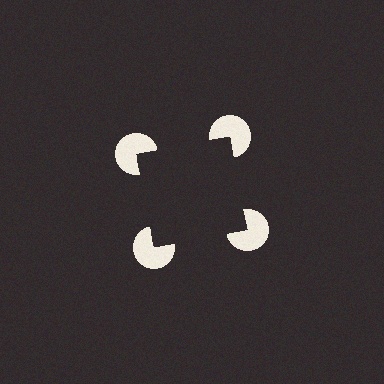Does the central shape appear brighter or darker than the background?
It typically appears slightly darker than the background, even though no actual brightness change is drawn.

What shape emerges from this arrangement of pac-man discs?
An illusory square — its edges are inferred from the aligned wedge cuts in the pac-man discs, not physically drawn.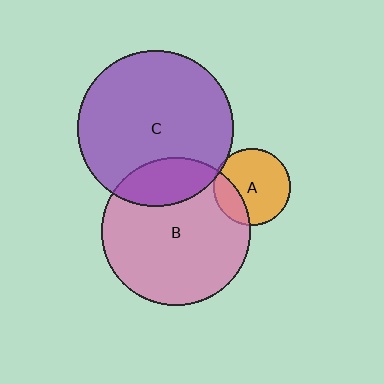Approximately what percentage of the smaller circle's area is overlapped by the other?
Approximately 5%.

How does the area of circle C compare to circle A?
Approximately 4.1 times.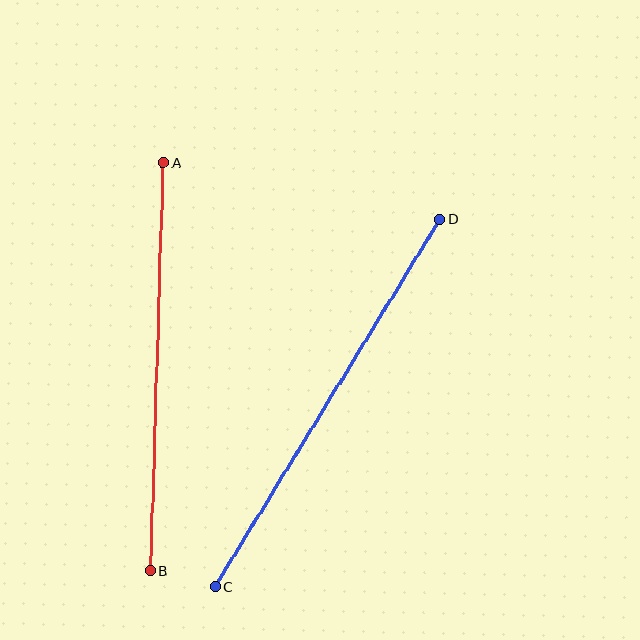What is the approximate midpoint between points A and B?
The midpoint is at approximately (157, 367) pixels.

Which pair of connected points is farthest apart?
Points C and D are farthest apart.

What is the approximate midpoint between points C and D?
The midpoint is at approximately (328, 403) pixels.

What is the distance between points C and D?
The distance is approximately 431 pixels.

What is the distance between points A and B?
The distance is approximately 409 pixels.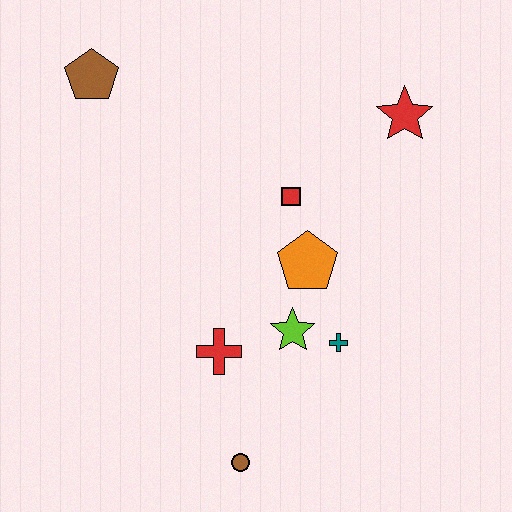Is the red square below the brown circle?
No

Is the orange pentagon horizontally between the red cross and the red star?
Yes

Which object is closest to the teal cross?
The lime star is closest to the teal cross.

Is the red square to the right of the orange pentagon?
No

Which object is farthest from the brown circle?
The brown pentagon is farthest from the brown circle.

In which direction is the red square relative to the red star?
The red square is to the left of the red star.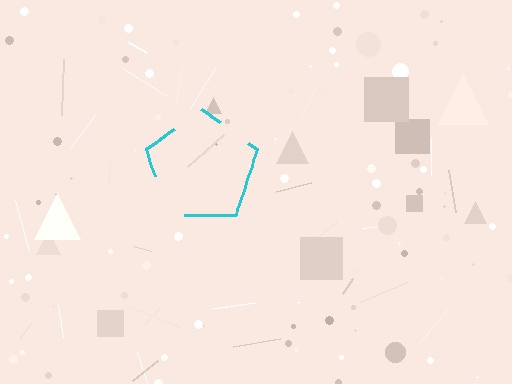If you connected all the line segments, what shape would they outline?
They would outline a pentagon.